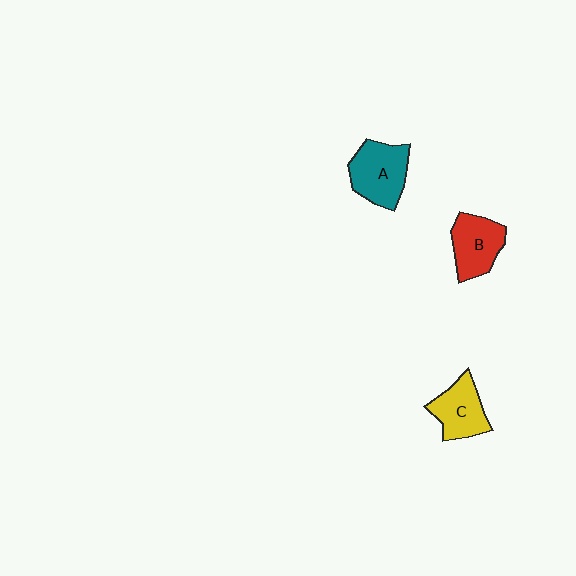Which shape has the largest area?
Shape A (teal).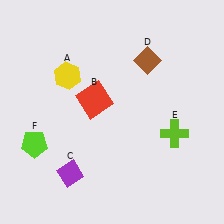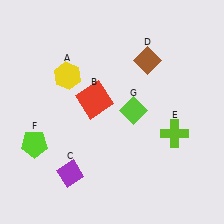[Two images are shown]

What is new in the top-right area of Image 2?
A lime diamond (G) was added in the top-right area of Image 2.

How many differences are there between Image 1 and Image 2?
There is 1 difference between the two images.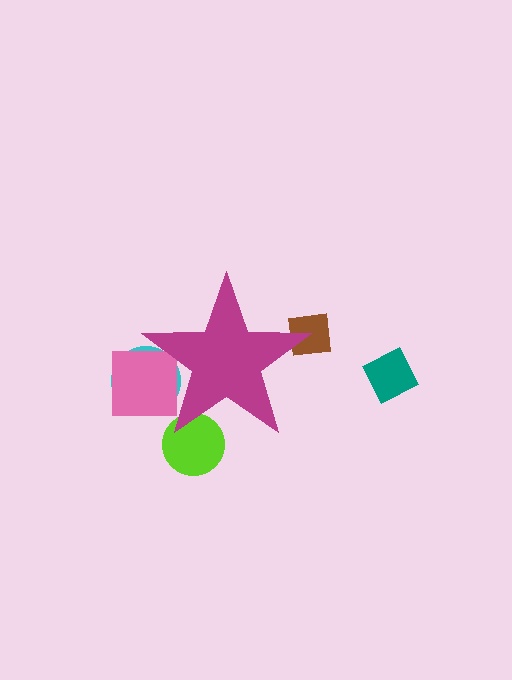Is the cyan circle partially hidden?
Yes, the cyan circle is partially hidden behind the magenta star.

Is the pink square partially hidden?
Yes, the pink square is partially hidden behind the magenta star.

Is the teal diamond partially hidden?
No, the teal diamond is fully visible.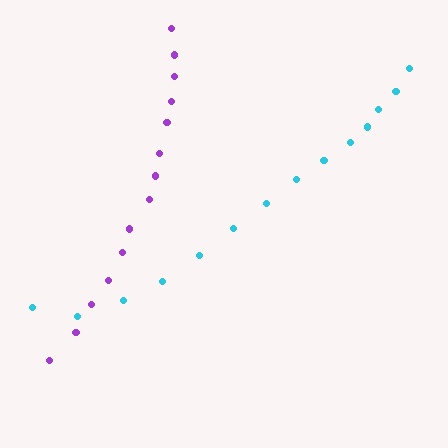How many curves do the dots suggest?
There are 2 distinct paths.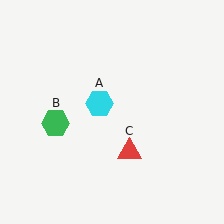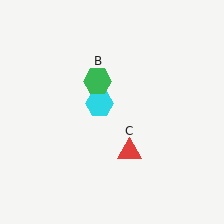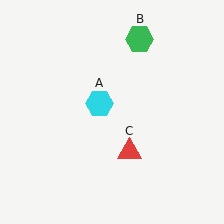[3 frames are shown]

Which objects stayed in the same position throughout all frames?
Cyan hexagon (object A) and red triangle (object C) remained stationary.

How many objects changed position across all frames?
1 object changed position: green hexagon (object B).